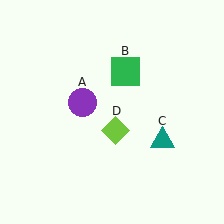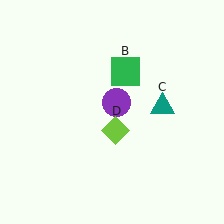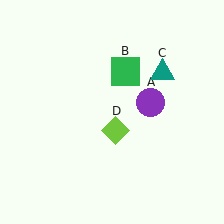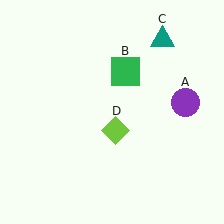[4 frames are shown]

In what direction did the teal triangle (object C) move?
The teal triangle (object C) moved up.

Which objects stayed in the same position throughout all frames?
Green square (object B) and lime diamond (object D) remained stationary.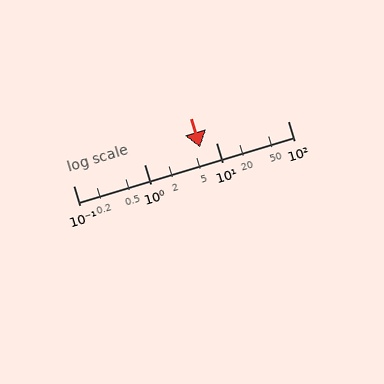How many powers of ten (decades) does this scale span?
The scale spans 3 decades, from 0.1 to 100.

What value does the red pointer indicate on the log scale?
The pointer indicates approximately 6.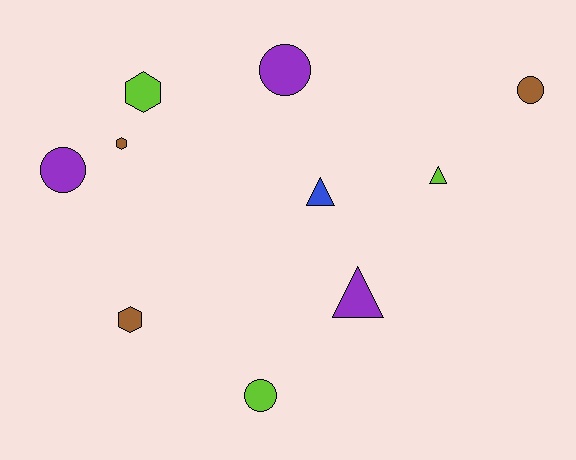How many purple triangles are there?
There is 1 purple triangle.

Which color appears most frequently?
Brown, with 3 objects.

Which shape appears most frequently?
Circle, with 4 objects.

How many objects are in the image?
There are 10 objects.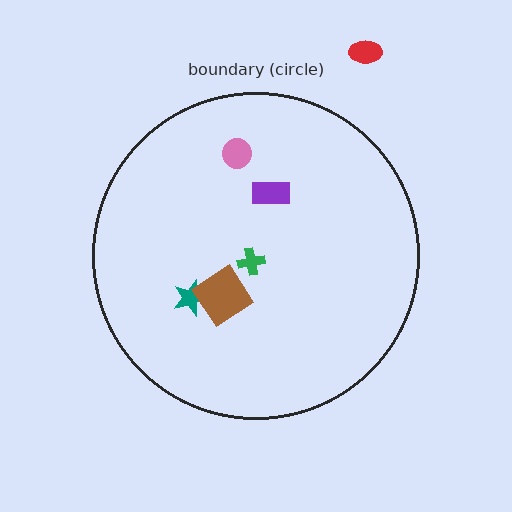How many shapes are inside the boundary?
5 inside, 1 outside.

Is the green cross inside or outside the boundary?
Inside.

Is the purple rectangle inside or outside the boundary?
Inside.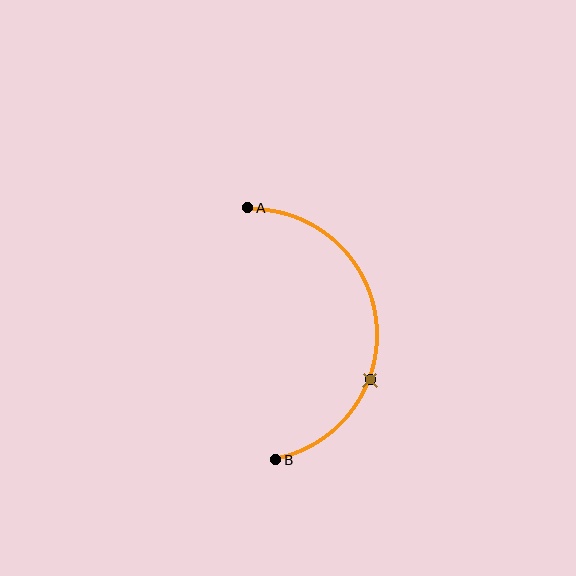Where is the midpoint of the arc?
The arc midpoint is the point on the curve farthest from the straight line joining A and B. It sits to the right of that line.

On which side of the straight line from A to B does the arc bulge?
The arc bulges to the right of the straight line connecting A and B.